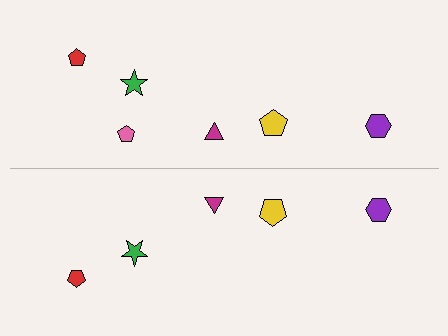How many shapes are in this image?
There are 11 shapes in this image.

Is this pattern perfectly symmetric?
No, the pattern is not perfectly symmetric. A pink pentagon is missing from the bottom side.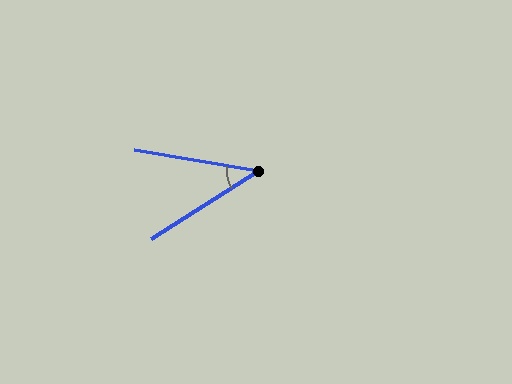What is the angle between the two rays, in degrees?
Approximately 42 degrees.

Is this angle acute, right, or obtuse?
It is acute.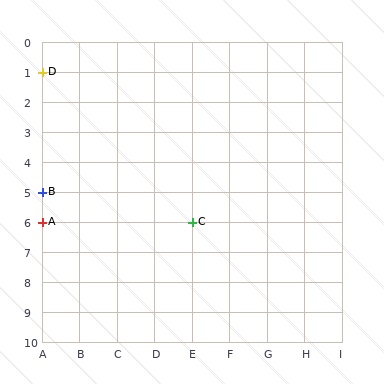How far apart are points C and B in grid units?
Points C and B are 4 columns and 1 row apart (about 4.1 grid units diagonally).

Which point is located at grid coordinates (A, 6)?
Point A is at (A, 6).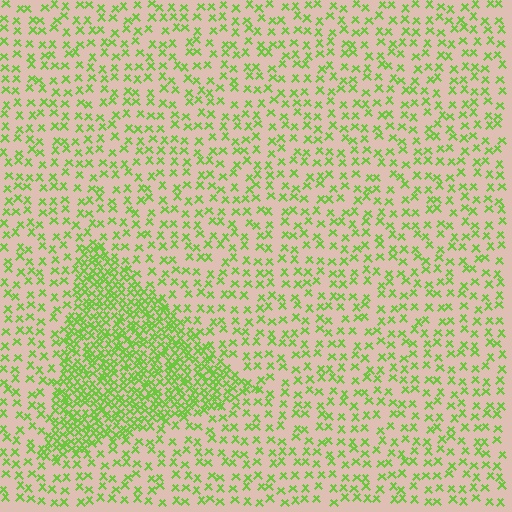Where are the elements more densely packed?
The elements are more densely packed inside the triangle boundary.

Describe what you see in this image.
The image contains small lime elements arranged at two different densities. A triangle-shaped region is visible where the elements are more densely packed than the surrounding area.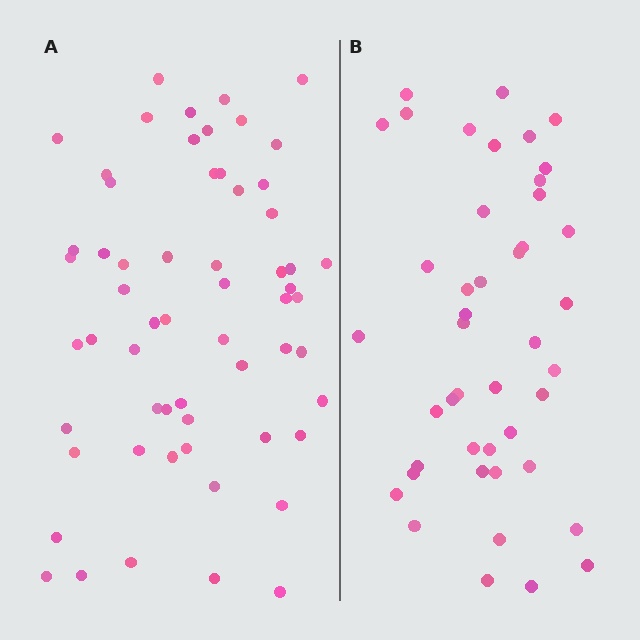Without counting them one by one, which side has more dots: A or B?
Region A (the left region) has more dots.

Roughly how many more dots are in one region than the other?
Region A has approximately 15 more dots than region B.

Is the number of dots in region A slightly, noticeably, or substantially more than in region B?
Region A has noticeably more, but not dramatically so. The ratio is roughly 1.4 to 1.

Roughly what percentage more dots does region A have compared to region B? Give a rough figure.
About 35% more.